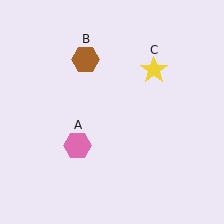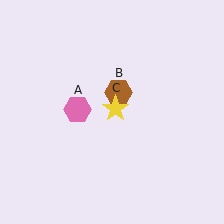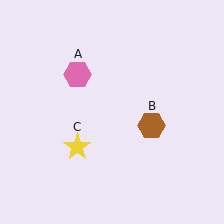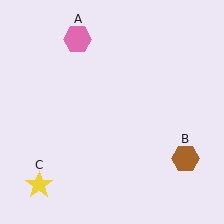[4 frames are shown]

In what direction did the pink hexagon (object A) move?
The pink hexagon (object A) moved up.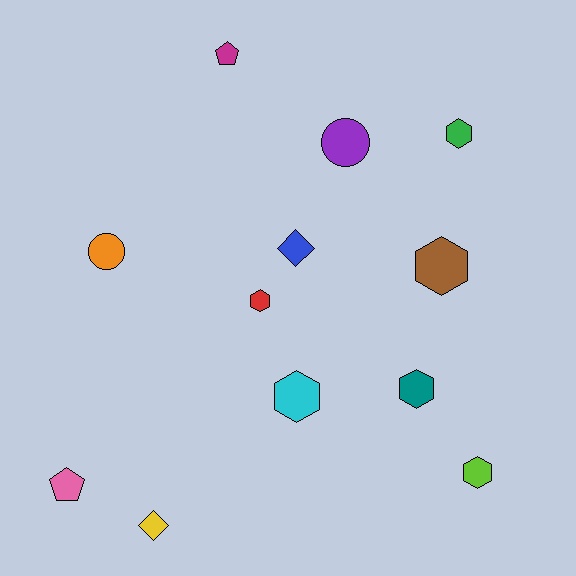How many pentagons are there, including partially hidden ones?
There are 2 pentagons.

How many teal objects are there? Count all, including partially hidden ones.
There is 1 teal object.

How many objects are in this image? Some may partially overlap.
There are 12 objects.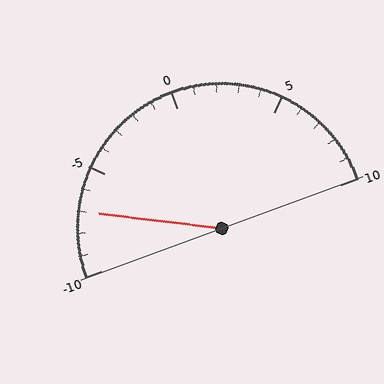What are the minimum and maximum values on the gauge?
The gauge ranges from -10 to 10.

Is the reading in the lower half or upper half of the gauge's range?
The reading is in the lower half of the range (-10 to 10).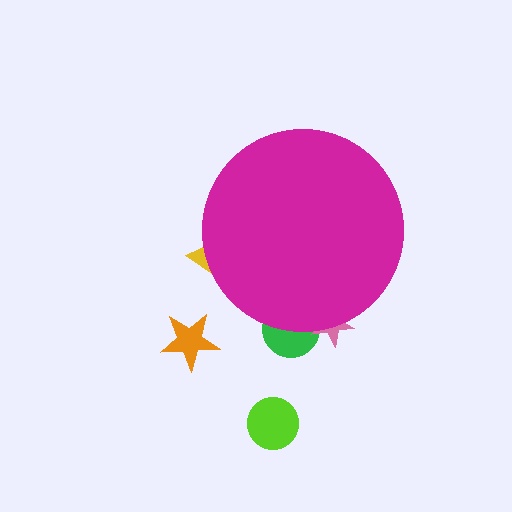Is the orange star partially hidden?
No, the orange star is fully visible.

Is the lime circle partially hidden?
No, the lime circle is fully visible.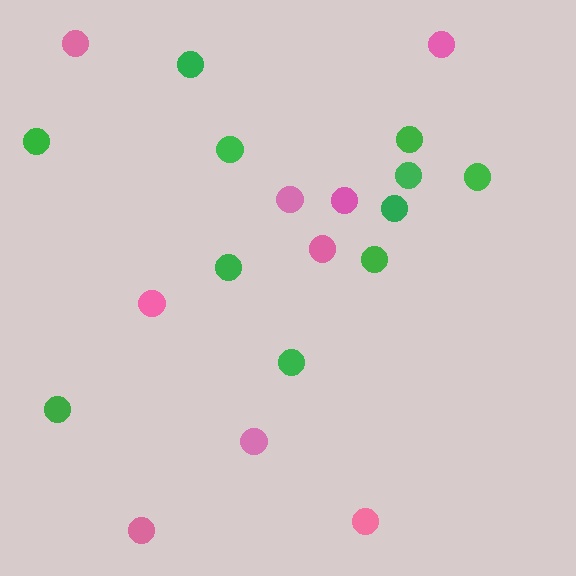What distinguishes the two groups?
There are 2 groups: one group of green circles (11) and one group of pink circles (9).